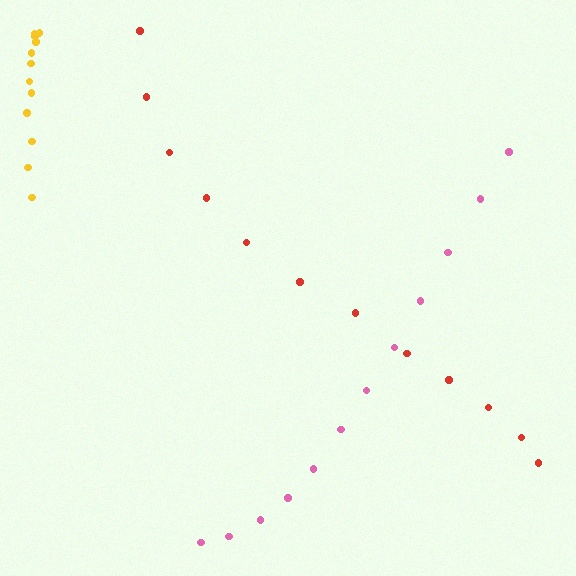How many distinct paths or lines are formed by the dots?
There are 3 distinct paths.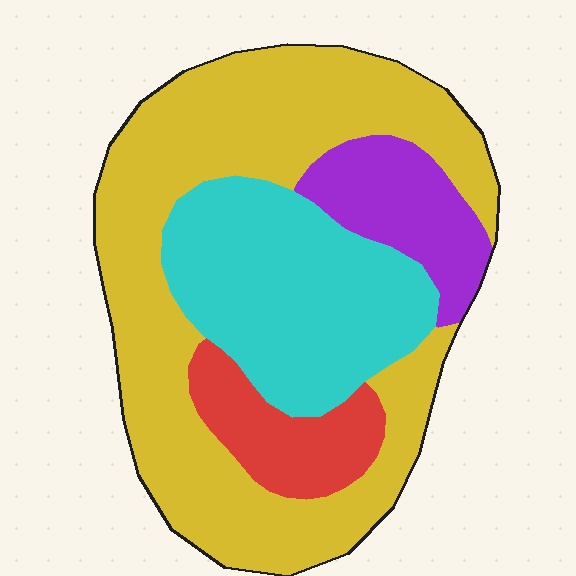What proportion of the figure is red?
Red covers 10% of the figure.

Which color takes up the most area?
Yellow, at roughly 50%.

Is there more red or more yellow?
Yellow.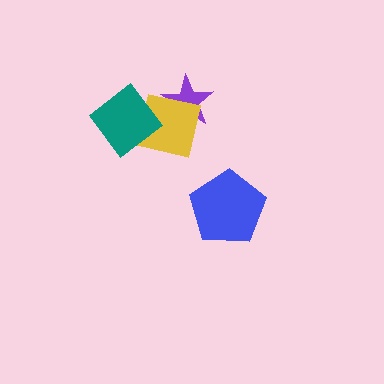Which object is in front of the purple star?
The yellow square is in front of the purple star.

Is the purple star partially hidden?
Yes, it is partially covered by another shape.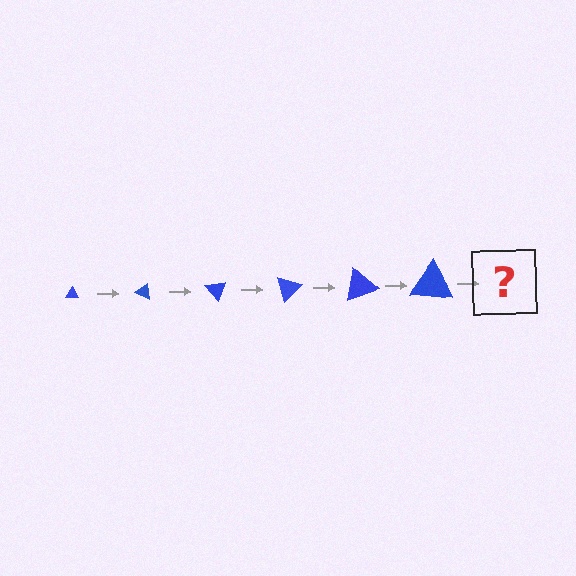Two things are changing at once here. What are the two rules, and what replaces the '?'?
The two rules are that the triangle grows larger each step and it rotates 25 degrees each step. The '?' should be a triangle, larger than the previous one and rotated 150 degrees from the start.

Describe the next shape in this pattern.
It should be a triangle, larger than the previous one and rotated 150 degrees from the start.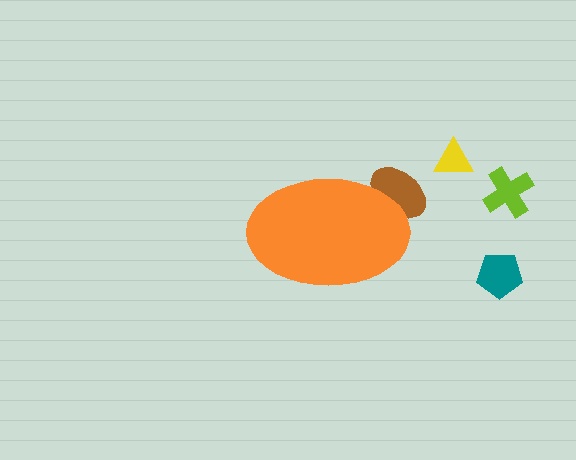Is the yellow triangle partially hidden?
No, the yellow triangle is fully visible.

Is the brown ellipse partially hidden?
Yes, the brown ellipse is partially hidden behind the orange ellipse.